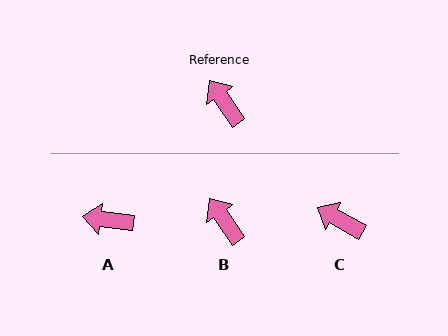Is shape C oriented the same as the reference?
No, it is off by about 26 degrees.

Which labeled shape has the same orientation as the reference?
B.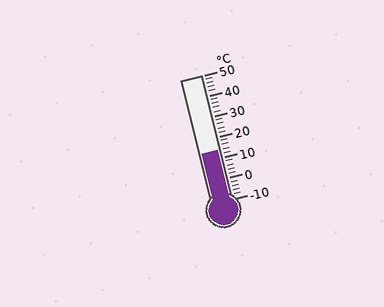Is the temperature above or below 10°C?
The temperature is above 10°C.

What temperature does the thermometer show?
The thermometer shows approximately 14°C.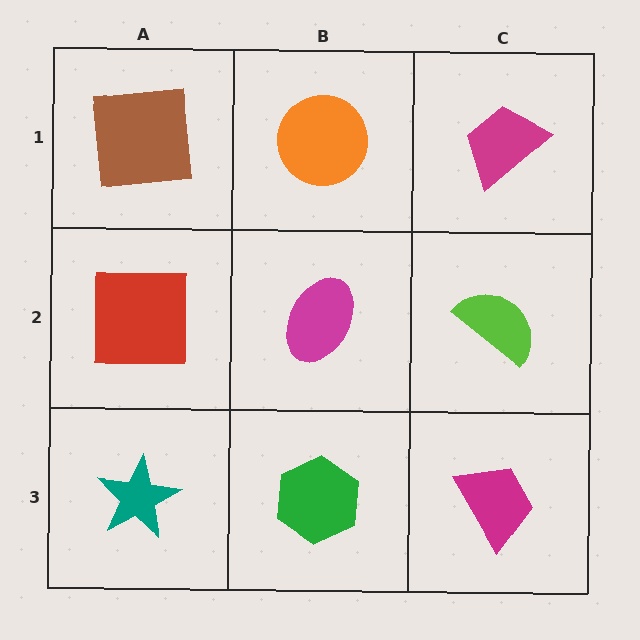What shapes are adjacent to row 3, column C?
A lime semicircle (row 2, column C), a green hexagon (row 3, column B).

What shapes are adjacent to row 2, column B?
An orange circle (row 1, column B), a green hexagon (row 3, column B), a red square (row 2, column A), a lime semicircle (row 2, column C).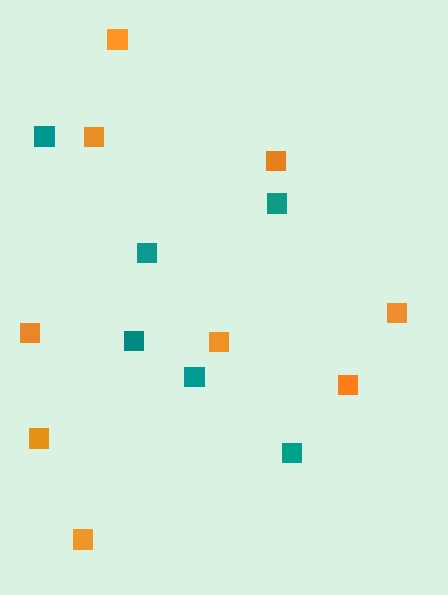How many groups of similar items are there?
There are 2 groups: one group of teal squares (6) and one group of orange squares (9).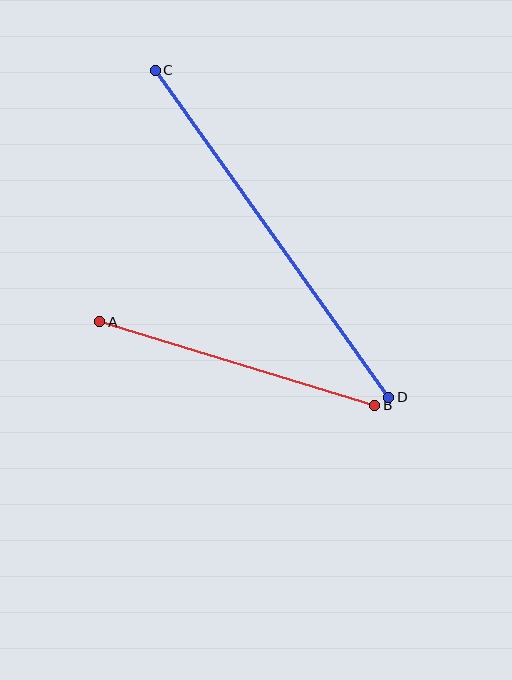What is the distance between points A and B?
The distance is approximately 287 pixels.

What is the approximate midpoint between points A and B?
The midpoint is at approximately (237, 364) pixels.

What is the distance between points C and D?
The distance is approximately 402 pixels.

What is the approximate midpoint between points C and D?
The midpoint is at approximately (272, 234) pixels.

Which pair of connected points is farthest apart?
Points C and D are farthest apart.